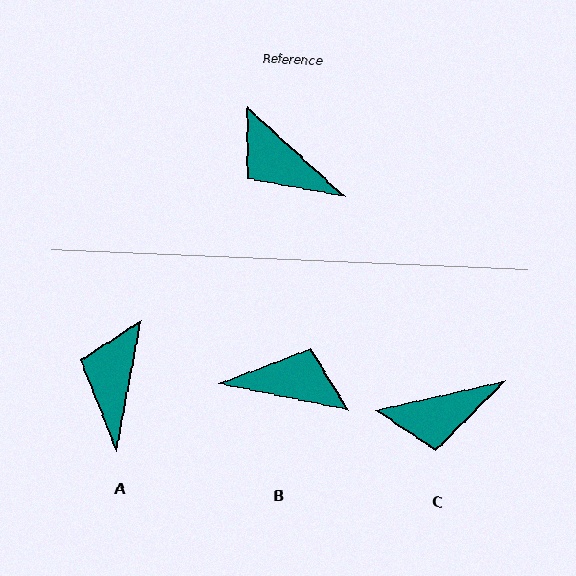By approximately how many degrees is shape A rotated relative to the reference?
Approximately 58 degrees clockwise.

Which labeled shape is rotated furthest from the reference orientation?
B, about 149 degrees away.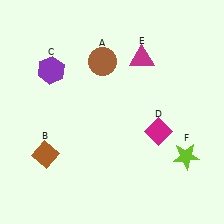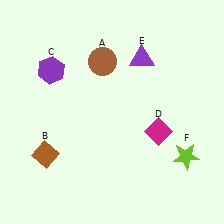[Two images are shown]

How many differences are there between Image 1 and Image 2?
There is 1 difference between the two images.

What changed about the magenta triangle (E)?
In Image 1, E is magenta. In Image 2, it changed to purple.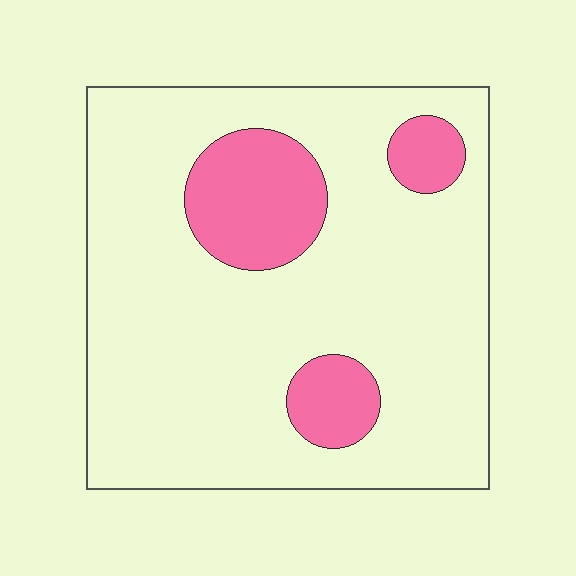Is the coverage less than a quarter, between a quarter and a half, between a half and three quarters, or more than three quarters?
Less than a quarter.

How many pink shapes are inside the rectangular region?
3.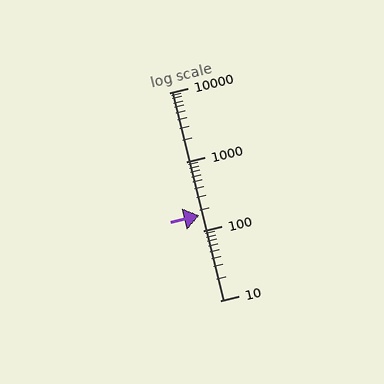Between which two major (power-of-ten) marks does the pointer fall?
The pointer is between 100 and 1000.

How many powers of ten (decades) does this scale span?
The scale spans 3 decades, from 10 to 10000.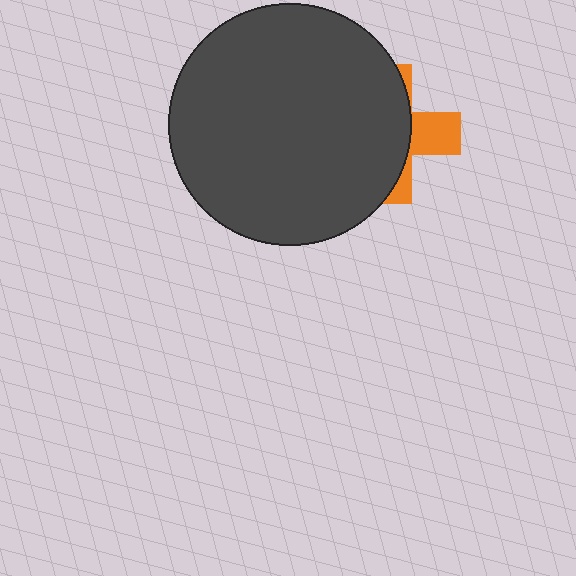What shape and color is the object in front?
The object in front is a dark gray circle.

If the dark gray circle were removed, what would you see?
You would see the complete orange cross.